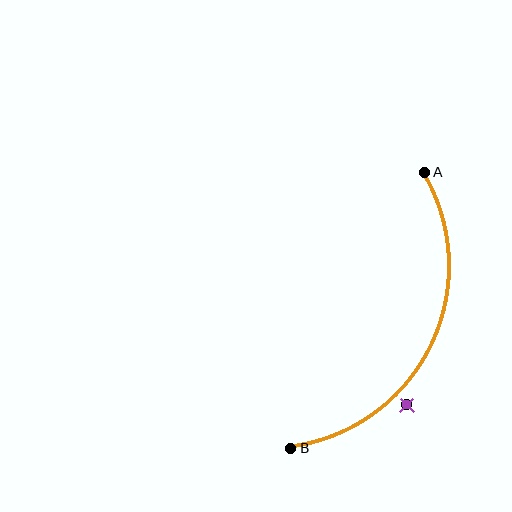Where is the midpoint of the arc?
The arc midpoint is the point on the curve farthest from the straight line joining A and B. It sits to the right of that line.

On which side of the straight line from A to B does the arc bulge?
The arc bulges to the right of the straight line connecting A and B.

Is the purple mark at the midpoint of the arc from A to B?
No — the purple mark does not lie on the arc at all. It sits slightly outside the curve.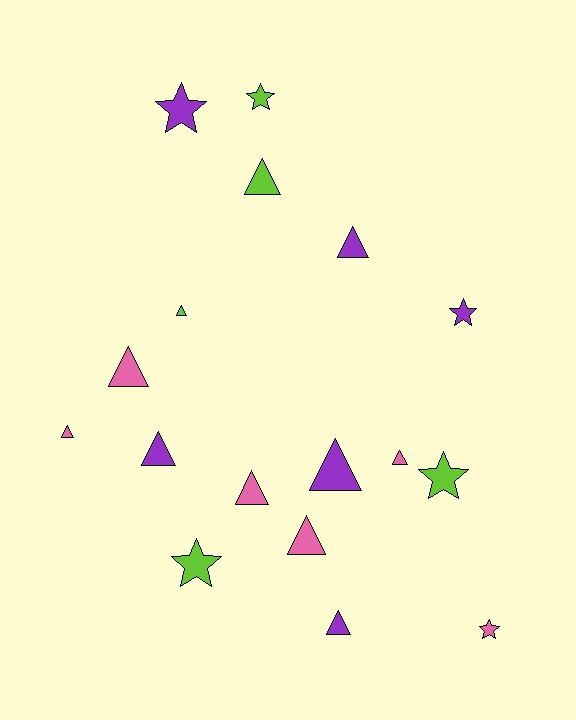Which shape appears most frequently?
Triangle, with 11 objects.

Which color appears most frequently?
Pink, with 6 objects.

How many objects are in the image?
There are 17 objects.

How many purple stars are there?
There are 2 purple stars.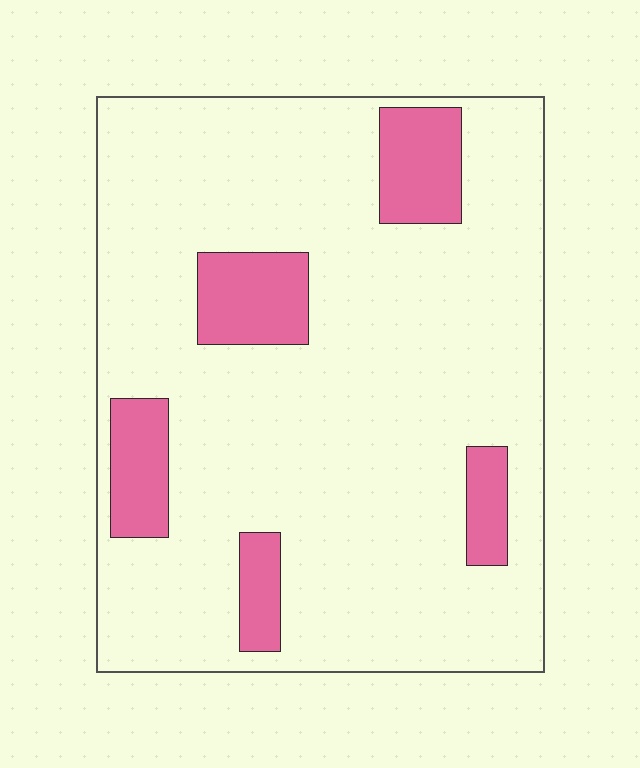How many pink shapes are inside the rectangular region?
5.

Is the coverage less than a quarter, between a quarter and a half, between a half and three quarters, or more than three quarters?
Less than a quarter.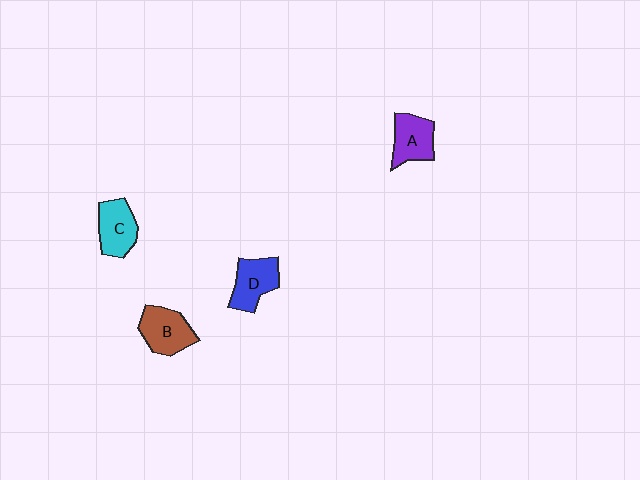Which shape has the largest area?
Shape B (brown).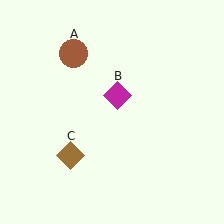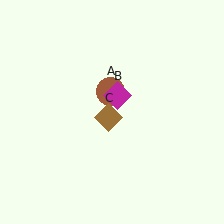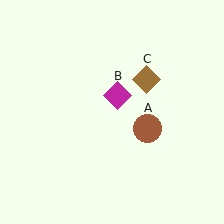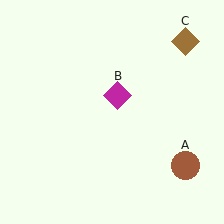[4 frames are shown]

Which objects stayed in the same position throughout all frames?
Magenta diamond (object B) remained stationary.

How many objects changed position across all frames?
2 objects changed position: brown circle (object A), brown diamond (object C).